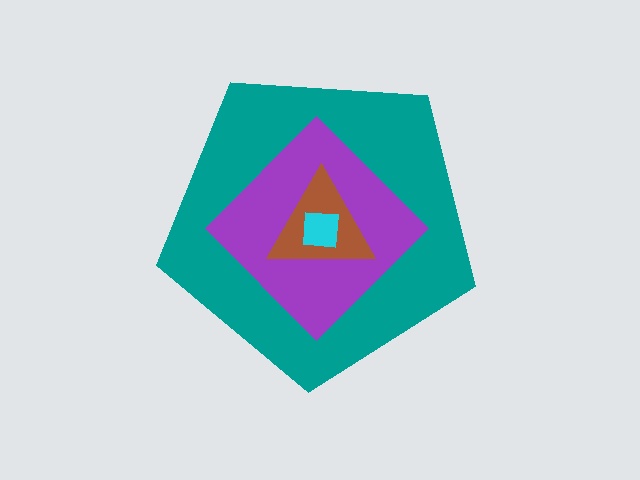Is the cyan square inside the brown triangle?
Yes.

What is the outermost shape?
The teal pentagon.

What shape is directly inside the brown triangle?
The cyan square.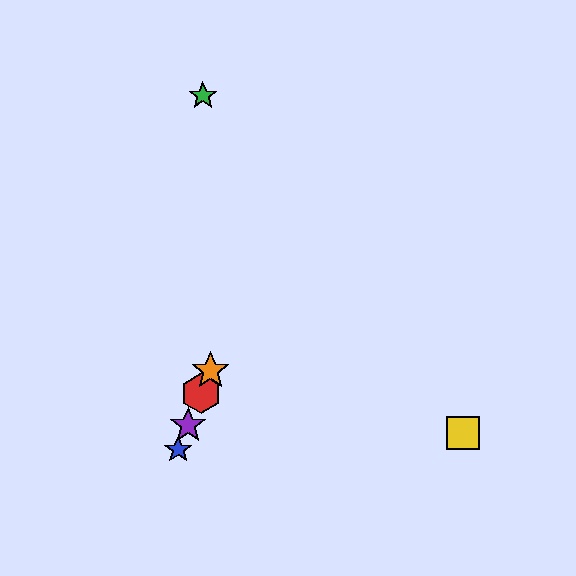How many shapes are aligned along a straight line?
4 shapes (the red hexagon, the blue star, the purple star, the orange star) are aligned along a straight line.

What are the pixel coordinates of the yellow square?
The yellow square is at (463, 433).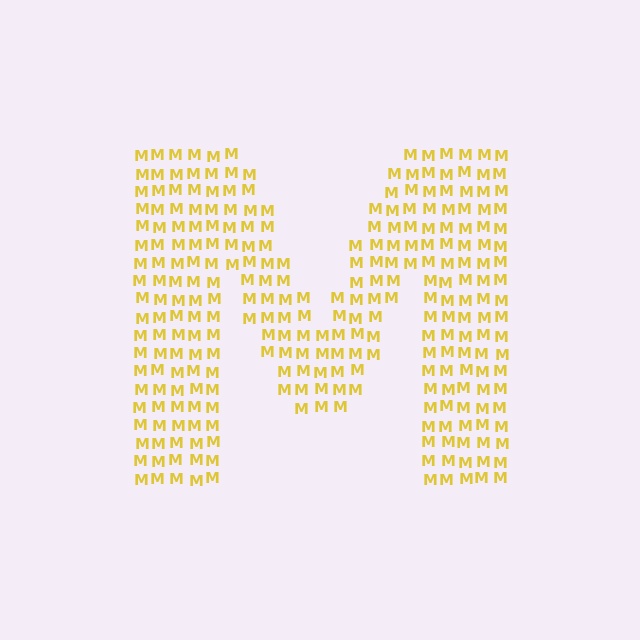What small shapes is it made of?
It is made of small letter M's.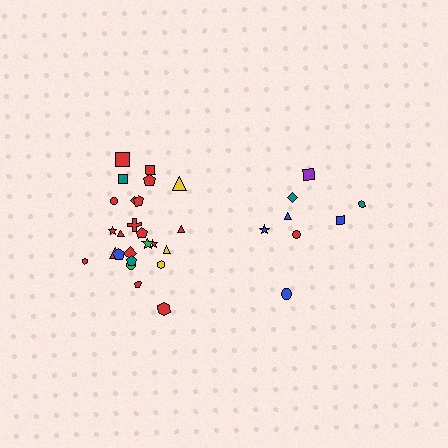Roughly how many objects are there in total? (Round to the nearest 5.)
Roughly 35 objects in total.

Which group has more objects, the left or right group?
The left group.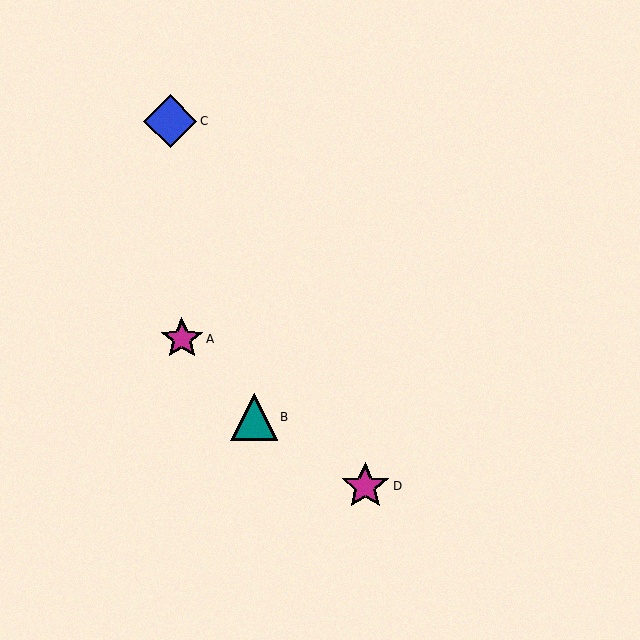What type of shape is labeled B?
Shape B is a teal triangle.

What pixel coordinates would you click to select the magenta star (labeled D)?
Click at (365, 486) to select the magenta star D.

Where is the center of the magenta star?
The center of the magenta star is at (182, 339).